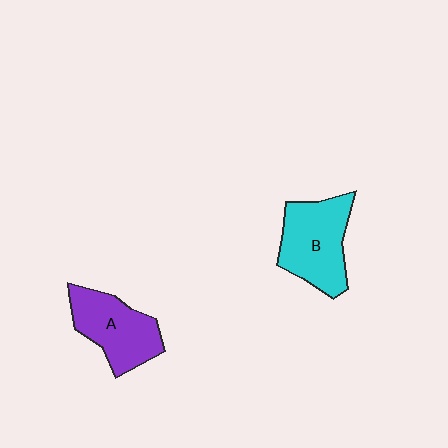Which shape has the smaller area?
Shape A (purple).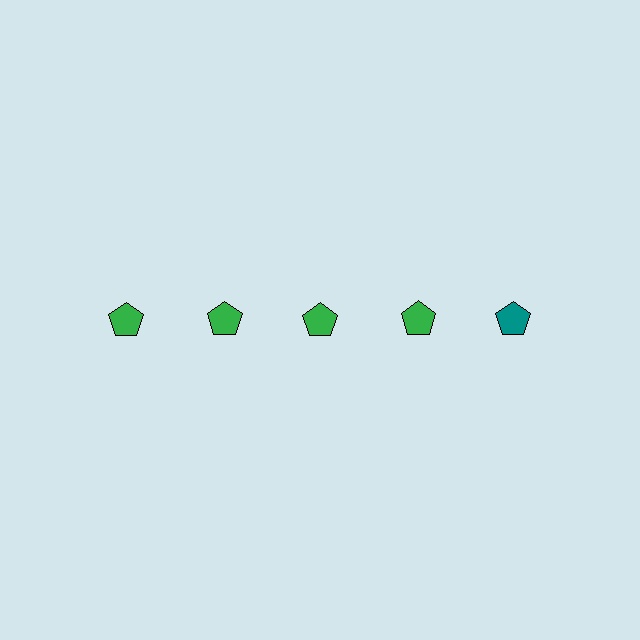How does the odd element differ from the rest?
It has a different color: teal instead of green.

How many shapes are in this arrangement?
There are 5 shapes arranged in a grid pattern.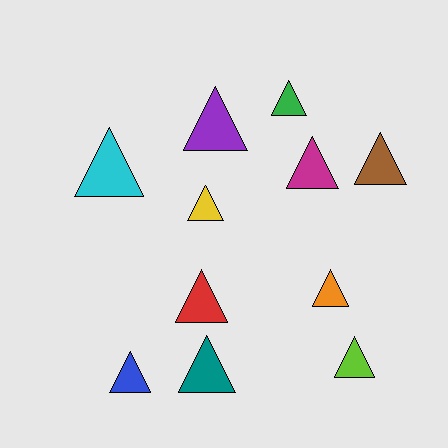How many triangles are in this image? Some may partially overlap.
There are 11 triangles.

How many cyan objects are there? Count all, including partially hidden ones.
There is 1 cyan object.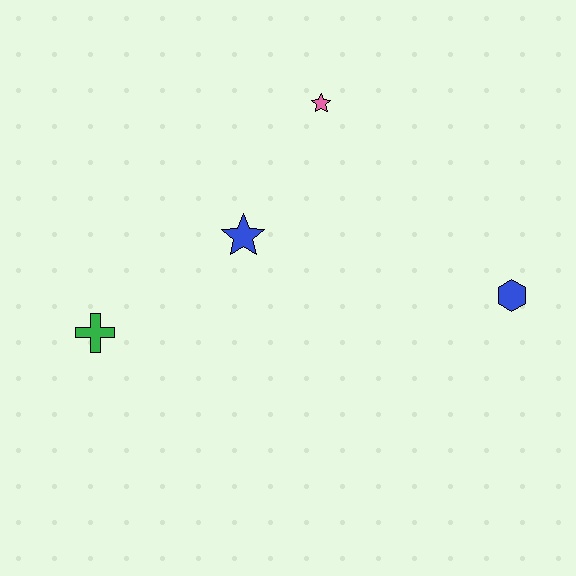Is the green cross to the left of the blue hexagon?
Yes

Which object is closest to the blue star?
The pink star is closest to the blue star.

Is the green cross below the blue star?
Yes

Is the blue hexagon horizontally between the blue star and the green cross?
No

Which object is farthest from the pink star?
The green cross is farthest from the pink star.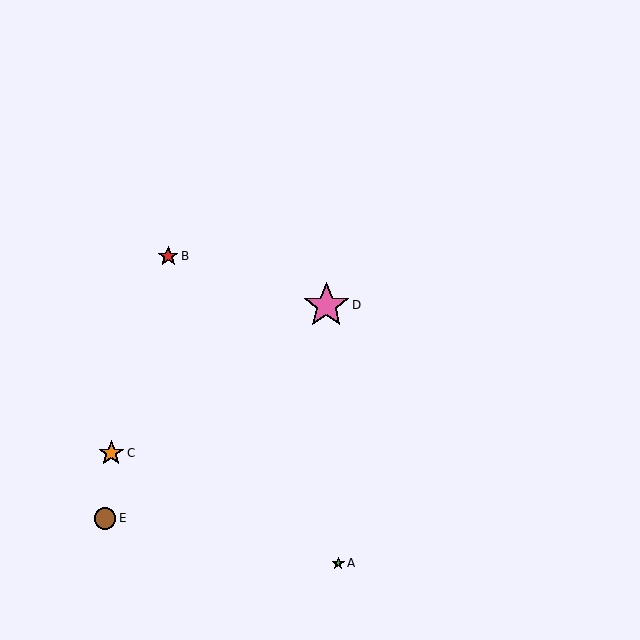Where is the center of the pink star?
The center of the pink star is at (326, 305).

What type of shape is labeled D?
Shape D is a pink star.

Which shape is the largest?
The pink star (labeled D) is the largest.